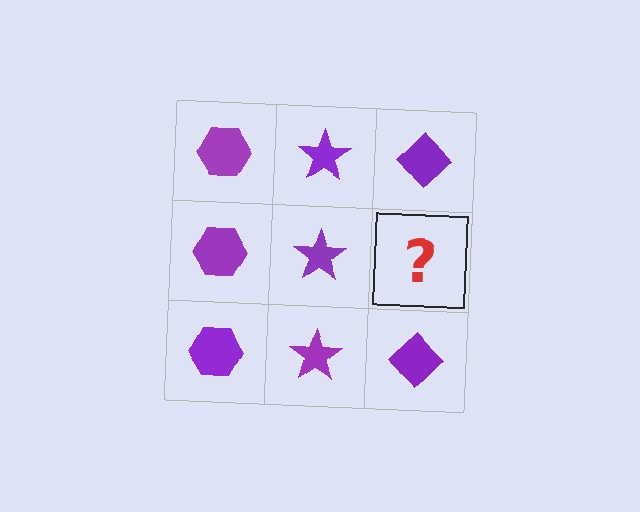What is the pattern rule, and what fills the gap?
The rule is that each column has a consistent shape. The gap should be filled with a purple diamond.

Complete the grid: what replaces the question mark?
The question mark should be replaced with a purple diamond.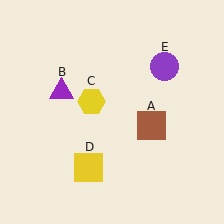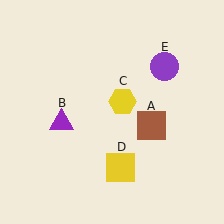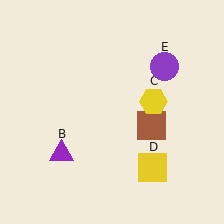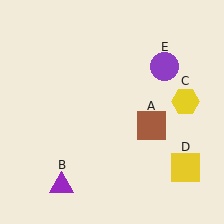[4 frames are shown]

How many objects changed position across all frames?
3 objects changed position: purple triangle (object B), yellow hexagon (object C), yellow square (object D).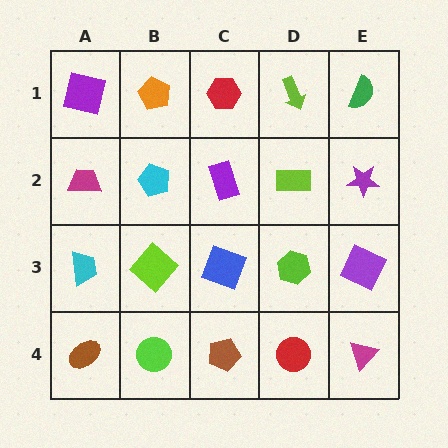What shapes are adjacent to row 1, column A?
A magenta trapezoid (row 2, column A), an orange pentagon (row 1, column B).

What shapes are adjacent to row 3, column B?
A cyan pentagon (row 2, column B), a lime circle (row 4, column B), a cyan trapezoid (row 3, column A), a blue square (row 3, column C).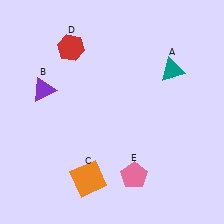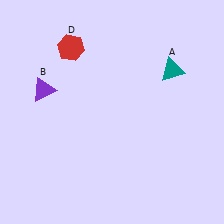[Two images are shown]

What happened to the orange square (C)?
The orange square (C) was removed in Image 2. It was in the bottom-left area of Image 1.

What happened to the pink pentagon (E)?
The pink pentagon (E) was removed in Image 2. It was in the bottom-right area of Image 1.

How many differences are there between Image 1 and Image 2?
There are 2 differences between the two images.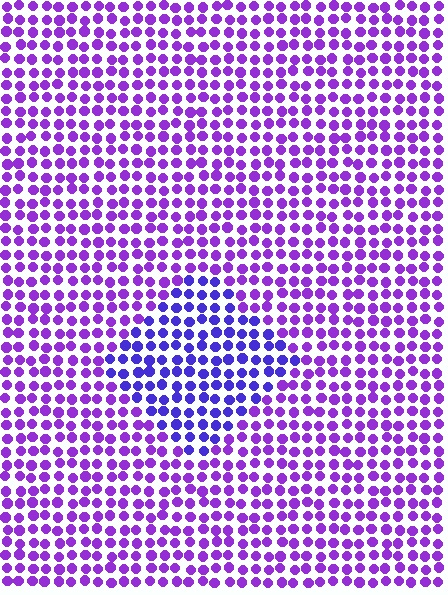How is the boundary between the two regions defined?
The boundary is defined purely by a slight shift in hue (about 29 degrees). Spacing, size, and orientation are identical on both sides.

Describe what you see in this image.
The image is filled with small purple elements in a uniform arrangement. A diamond-shaped region is visible where the elements are tinted to a slightly different hue, forming a subtle color boundary.